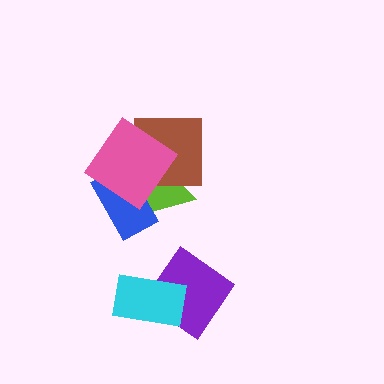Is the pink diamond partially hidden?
No, no other shape covers it.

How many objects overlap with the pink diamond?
3 objects overlap with the pink diamond.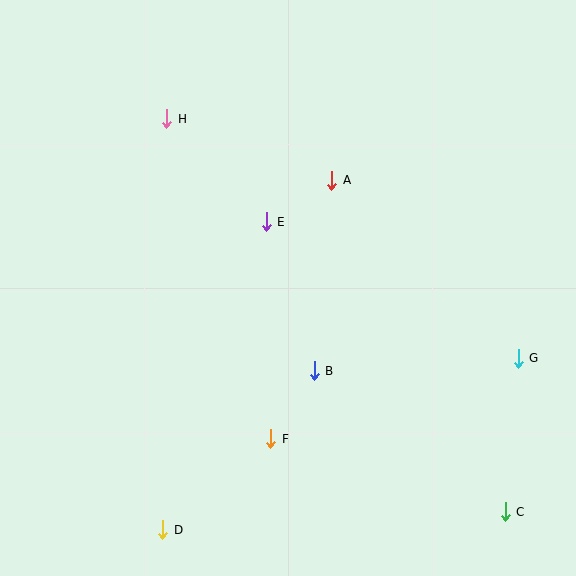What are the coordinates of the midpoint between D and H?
The midpoint between D and H is at (165, 324).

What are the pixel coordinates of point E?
Point E is at (266, 222).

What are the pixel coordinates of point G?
Point G is at (518, 358).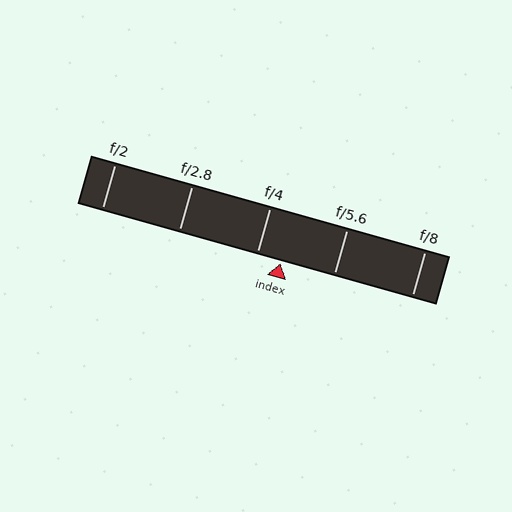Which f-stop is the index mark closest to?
The index mark is closest to f/4.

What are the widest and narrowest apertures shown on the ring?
The widest aperture shown is f/2 and the narrowest is f/8.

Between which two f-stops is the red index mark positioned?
The index mark is between f/4 and f/5.6.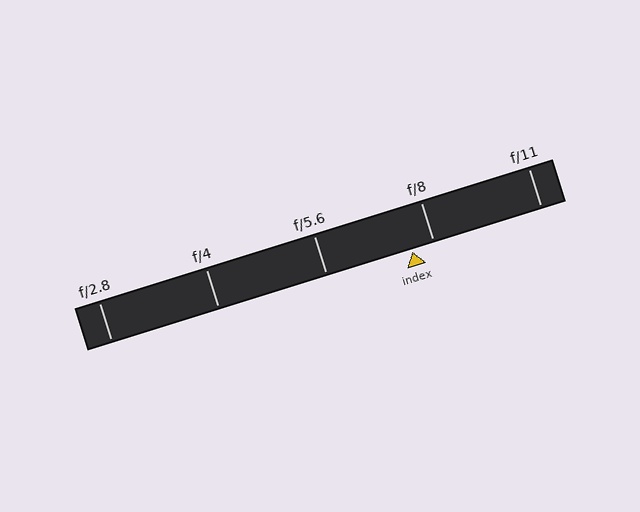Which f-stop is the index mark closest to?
The index mark is closest to f/8.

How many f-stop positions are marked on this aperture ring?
There are 5 f-stop positions marked.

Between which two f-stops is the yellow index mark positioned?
The index mark is between f/5.6 and f/8.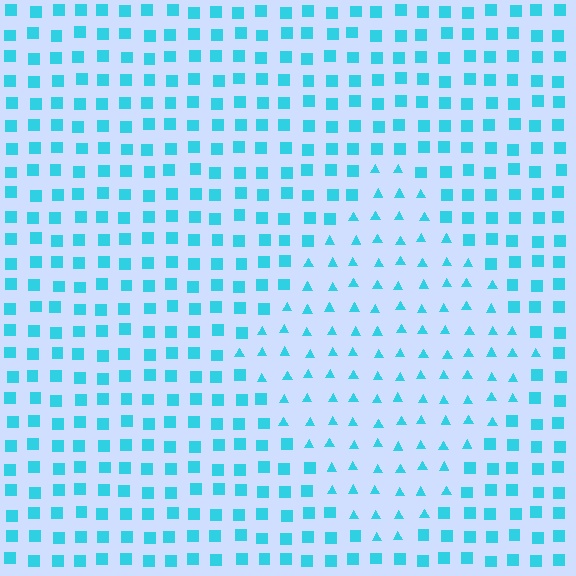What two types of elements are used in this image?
The image uses triangles inside the diamond region and squares outside it.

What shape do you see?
I see a diamond.